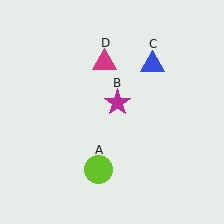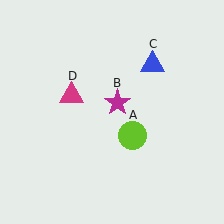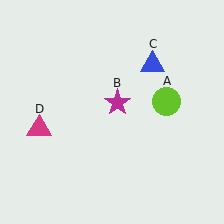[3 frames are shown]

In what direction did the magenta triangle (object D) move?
The magenta triangle (object D) moved down and to the left.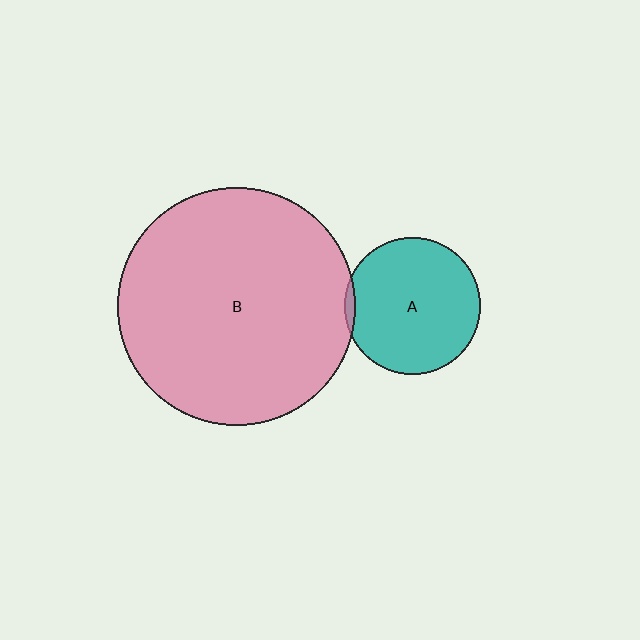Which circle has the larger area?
Circle B (pink).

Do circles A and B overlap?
Yes.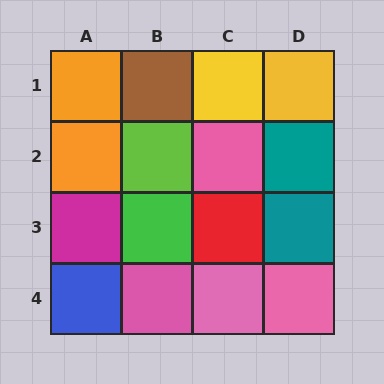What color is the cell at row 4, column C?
Pink.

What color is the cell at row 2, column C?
Pink.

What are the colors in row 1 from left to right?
Orange, brown, yellow, yellow.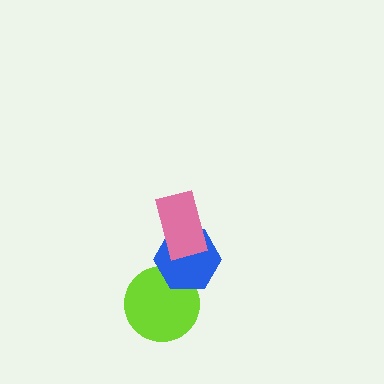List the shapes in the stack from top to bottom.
From top to bottom: the pink rectangle, the blue hexagon, the lime circle.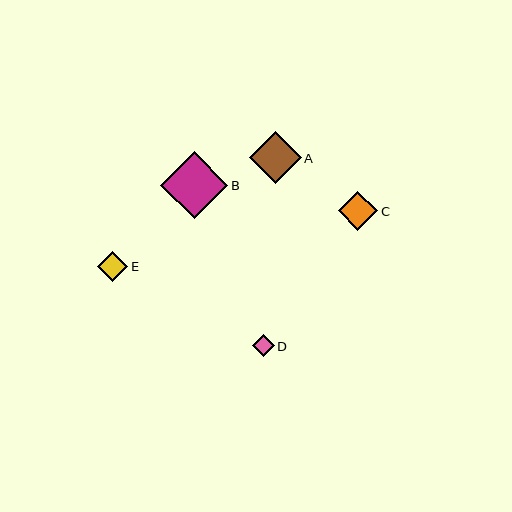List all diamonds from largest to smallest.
From largest to smallest: B, A, C, E, D.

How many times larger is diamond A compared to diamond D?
Diamond A is approximately 2.4 times the size of diamond D.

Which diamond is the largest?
Diamond B is the largest with a size of approximately 68 pixels.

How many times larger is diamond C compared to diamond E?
Diamond C is approximately 1.3 times the size of diamond E.